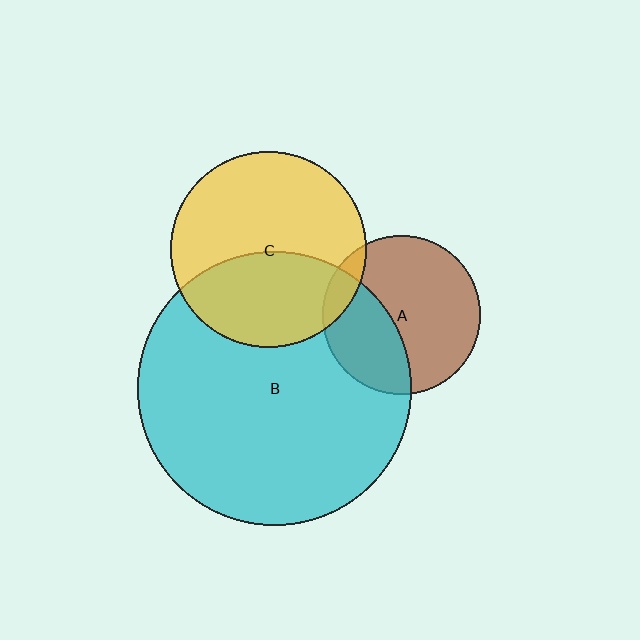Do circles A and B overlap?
Yes.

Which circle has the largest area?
Circle B (cyan).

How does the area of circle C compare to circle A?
Approximately 1.5 times.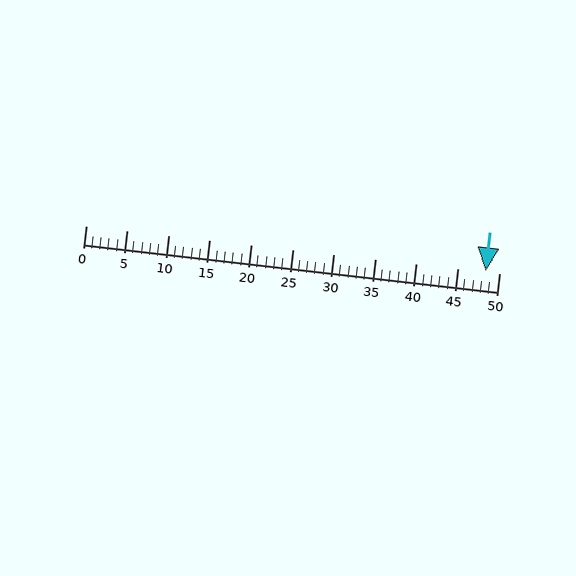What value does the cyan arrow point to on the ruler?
The cyan arrow points to approximately 48.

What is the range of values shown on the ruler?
The ruler shows values from 0 to 50.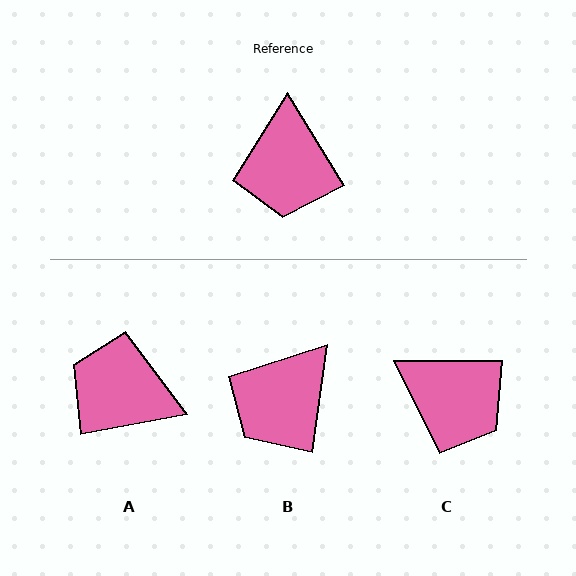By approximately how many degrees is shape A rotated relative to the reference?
Approximately 112 degrees clockwise.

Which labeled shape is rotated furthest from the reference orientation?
A, about 112 degrees away.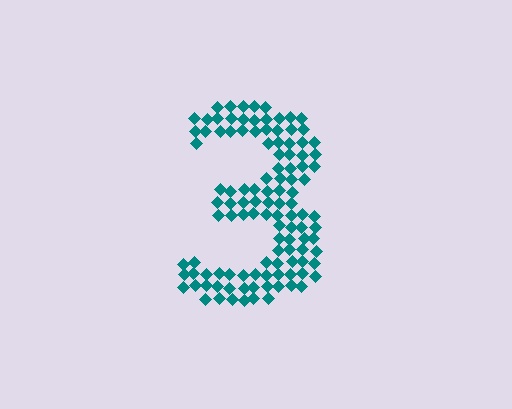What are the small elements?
The small elements are diamonds.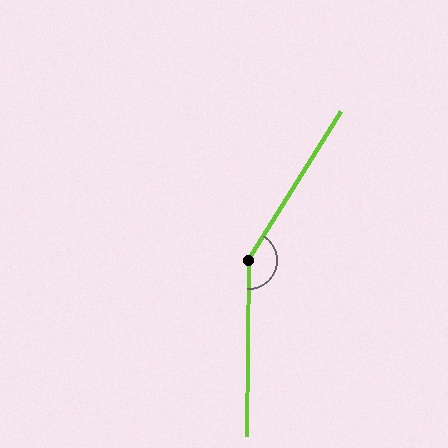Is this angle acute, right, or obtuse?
It is obtuse.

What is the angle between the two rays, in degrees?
Approximately 149 degrees.